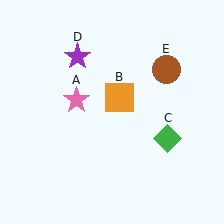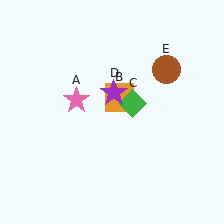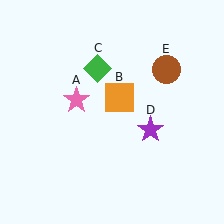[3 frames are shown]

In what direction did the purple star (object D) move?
The purple star (object D) moved down and to the right.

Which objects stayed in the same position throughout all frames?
Pink star (object A) and orange square (object B) and brown circle (object E) remained stationary.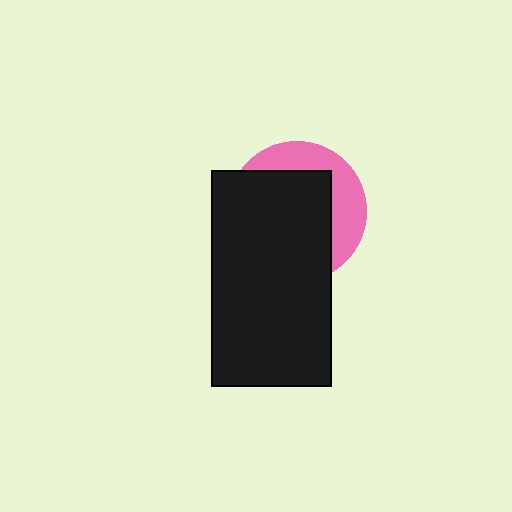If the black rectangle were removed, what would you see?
You would see the complete pink circle.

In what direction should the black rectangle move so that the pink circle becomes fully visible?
The black rectangle should move toward the lower-left. That is the shortest direction to clear the overlap and leave the pink circle fully visible.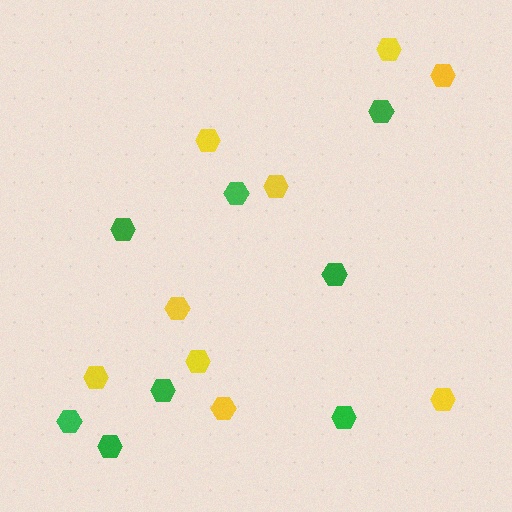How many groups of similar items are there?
There are 2 groups: one group of green hexagons (8) and one group of yellow hexagons (9).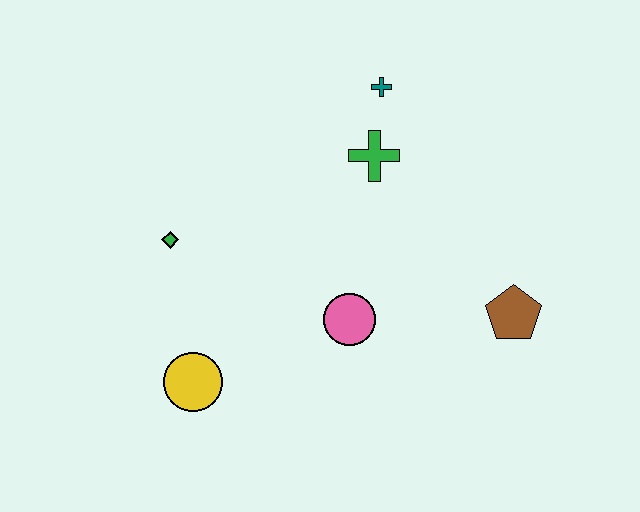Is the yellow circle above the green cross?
No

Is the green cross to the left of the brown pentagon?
Yes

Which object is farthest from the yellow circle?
The teal cross is farthest from the yellow circle.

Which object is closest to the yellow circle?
The green diamond is closest to the yellow circle.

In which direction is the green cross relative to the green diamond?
The green cross is to the right of the green diamond.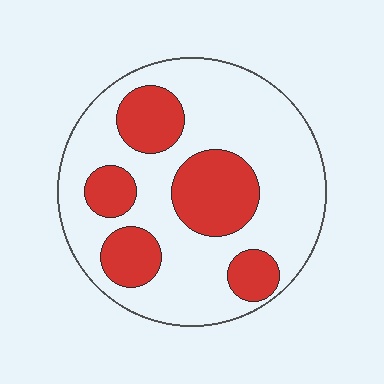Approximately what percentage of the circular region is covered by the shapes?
Approximately 30%.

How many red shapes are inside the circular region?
5.